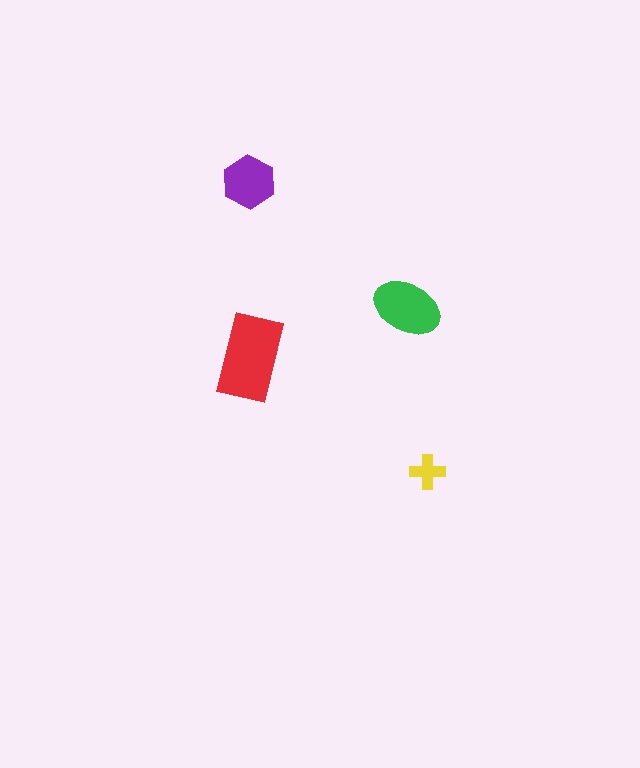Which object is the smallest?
The yellow cross.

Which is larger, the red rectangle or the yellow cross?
The red rectangle.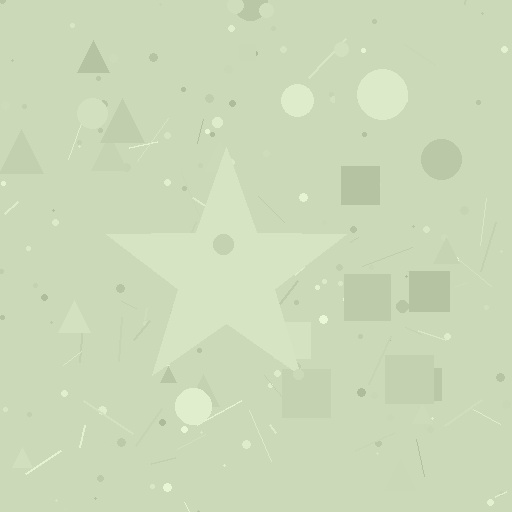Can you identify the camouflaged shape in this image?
The camouflaged shape is a star.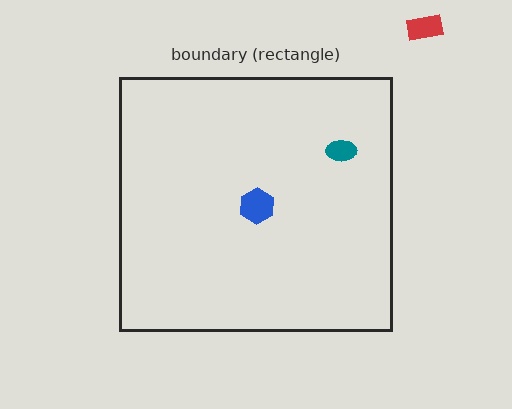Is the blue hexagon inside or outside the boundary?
Inside.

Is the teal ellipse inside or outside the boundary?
Inside.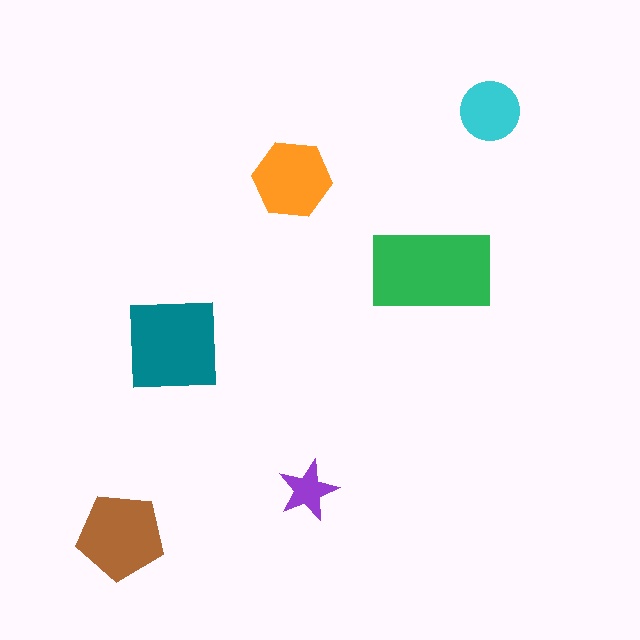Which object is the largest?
The green rectangle.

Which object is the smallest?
The purple star.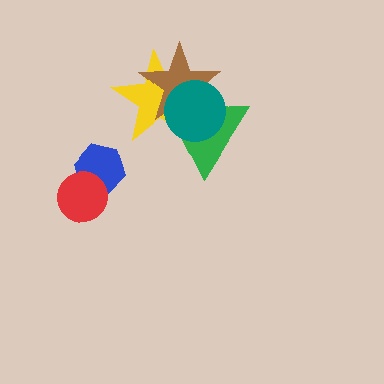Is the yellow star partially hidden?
Yes, it is partially covered by another shape.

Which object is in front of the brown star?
The teal circle is in front of the brown star.